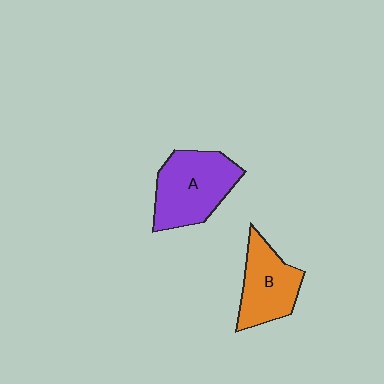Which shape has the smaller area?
Shape B (orange).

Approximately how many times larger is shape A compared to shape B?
Approximately 1.2 times.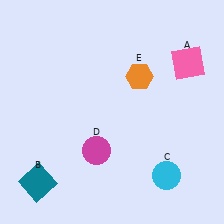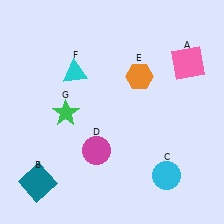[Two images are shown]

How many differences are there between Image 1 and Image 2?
There are 2 differences between the two images.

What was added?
A cyan triangle (F), a green star (G) were added in Image 2.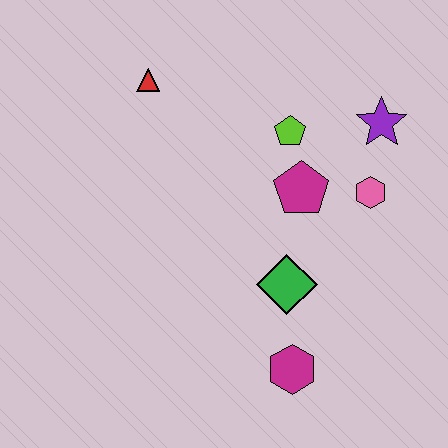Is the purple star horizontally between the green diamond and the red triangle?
No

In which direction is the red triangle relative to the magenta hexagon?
The red triangle is above the magenta hexagon.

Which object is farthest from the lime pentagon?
The magenta hexagon is farthest from the lime pentagon.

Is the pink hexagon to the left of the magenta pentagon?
No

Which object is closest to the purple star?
The pink hexagon is closest to the purple star.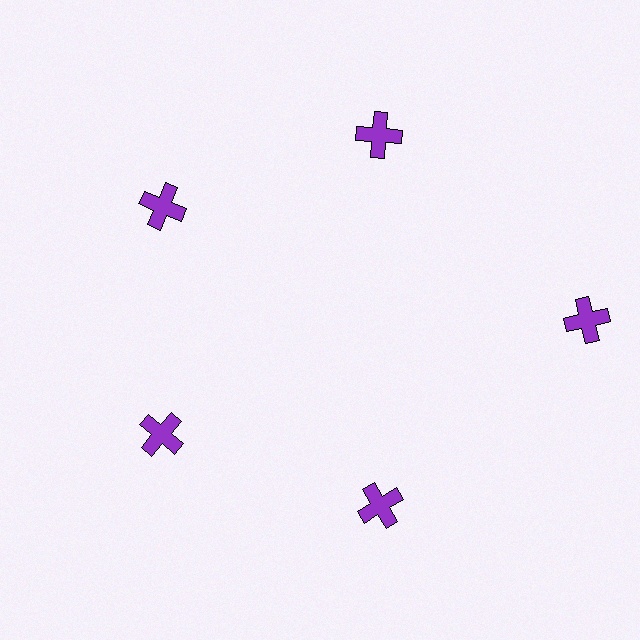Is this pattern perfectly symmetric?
No. The 5 purple crosses are arranged in a ring, but one element near the 3 o'clock position is pushed outward from the center, breaking the 5-fold rotational symmetry.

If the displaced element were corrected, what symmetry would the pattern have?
It would have 5-fold rotational symmetry — the pattern would map onto itself every 72 degrees.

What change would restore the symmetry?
The symmetry would be restored by moving it inward, back onto the ring so that all 5 crosses sit at equal angles and equal distance from the center.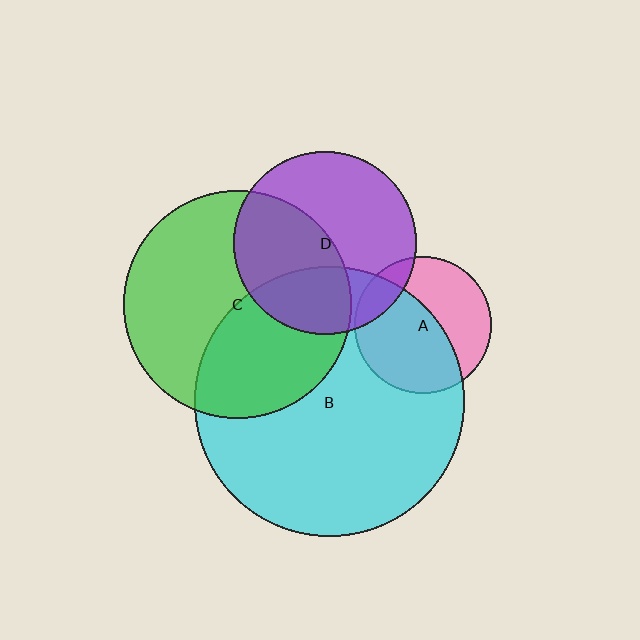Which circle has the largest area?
Circle B (cyan).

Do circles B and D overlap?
Yes.